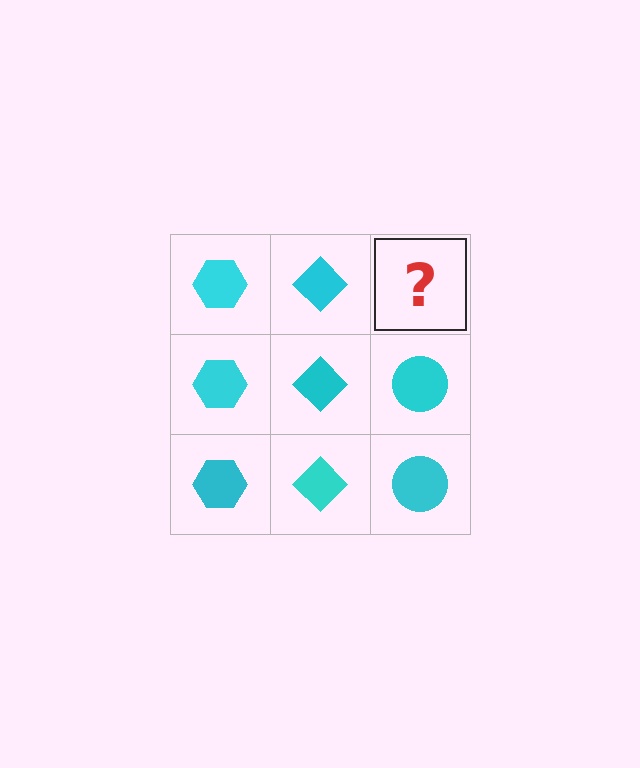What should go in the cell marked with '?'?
The missing cell should contain a cyan circle.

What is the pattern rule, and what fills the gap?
The rule is that each column has a consistent shape. The gap should be filled with a cyan circle.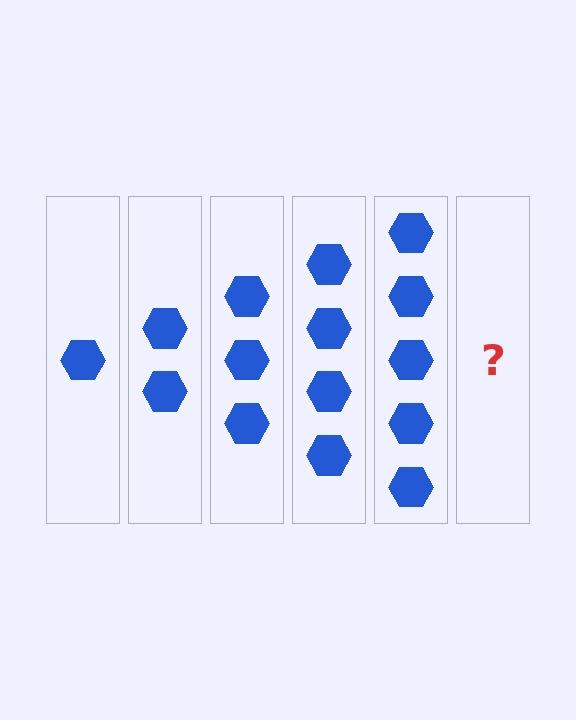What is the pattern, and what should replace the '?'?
The pattern is that each step adds one more hexagon. The '?' should be 6 hexagons.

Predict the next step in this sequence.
The next step is 6 hexagons.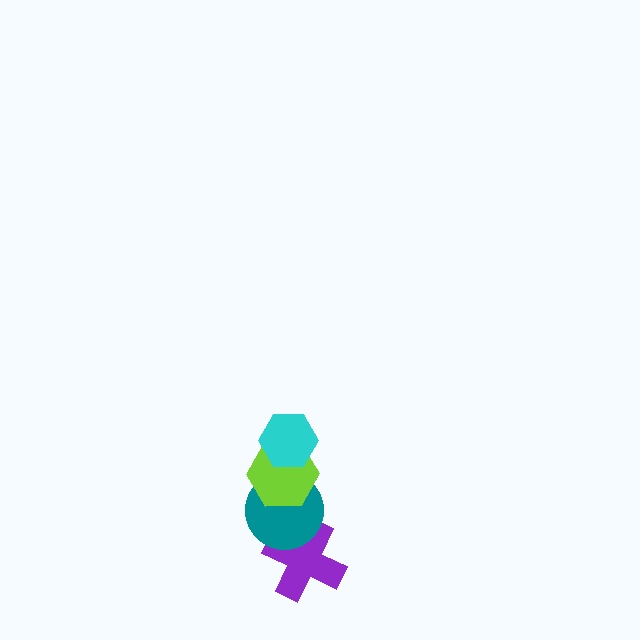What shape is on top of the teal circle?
The lime hexagon is on top of the teal circle.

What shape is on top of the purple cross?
The teal circle is on top of the purple cross.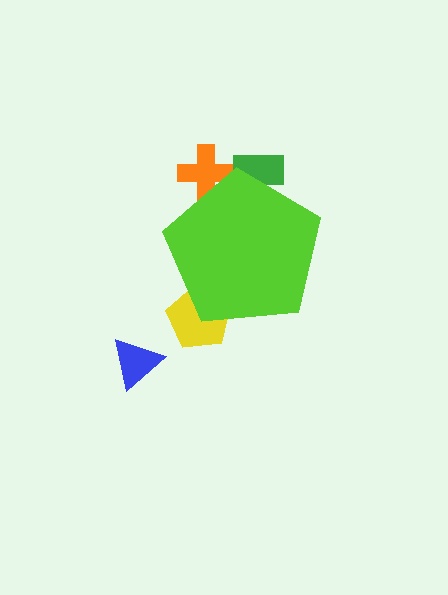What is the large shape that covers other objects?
A lime pentagon.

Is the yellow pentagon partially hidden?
Yes, the yellow pentagon is partially hidden behind the lime pentagon.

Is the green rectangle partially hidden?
Yes, the green rectangle is partially hidden behind the lime pentagon.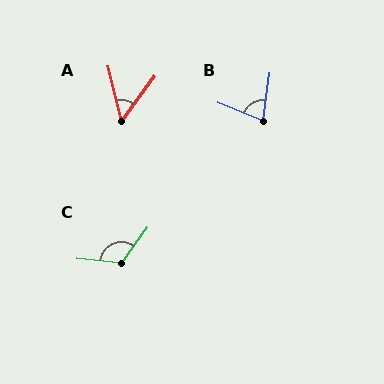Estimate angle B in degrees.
Approximately 76 degrees.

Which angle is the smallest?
A, at approximately 50 degrees.